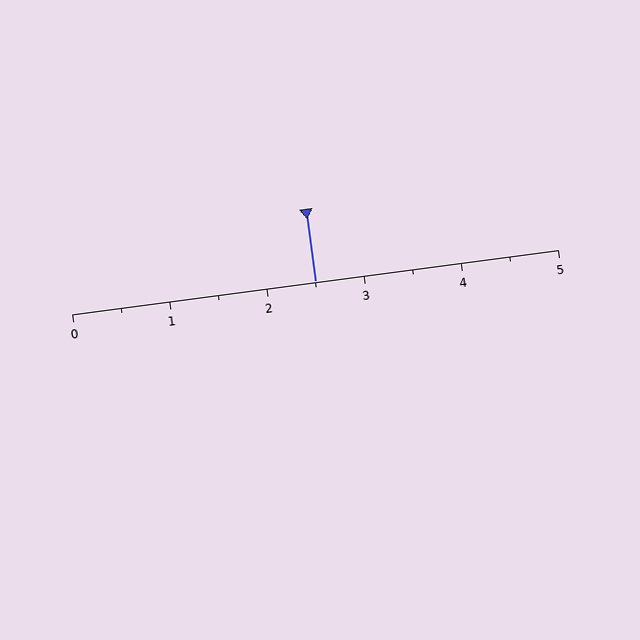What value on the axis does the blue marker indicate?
The marker indicates approximately 2.5.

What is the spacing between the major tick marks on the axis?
The major ticks are spaced 1 apart.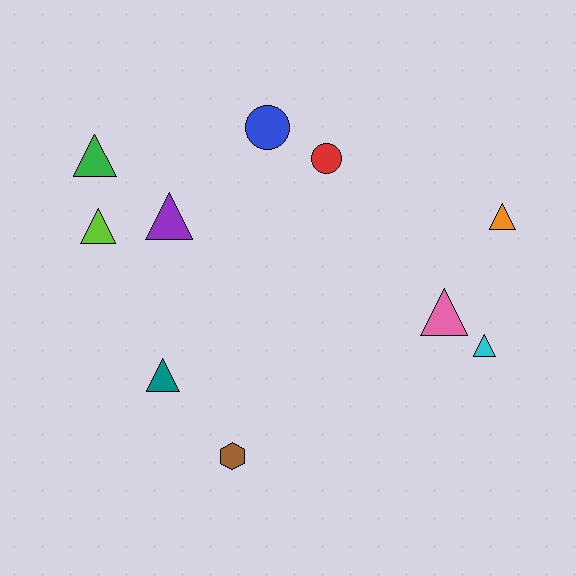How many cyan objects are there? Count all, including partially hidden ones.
There is 1 cyan object.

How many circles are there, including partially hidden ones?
There are 2 circles.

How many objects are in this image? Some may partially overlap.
There are 10 objects.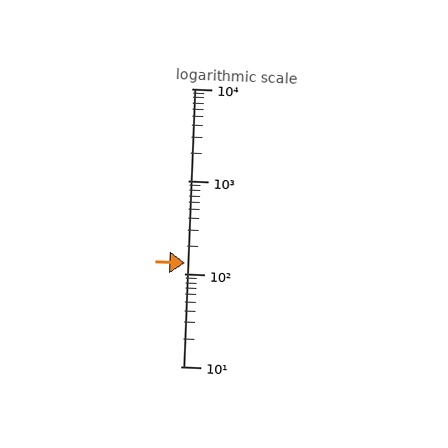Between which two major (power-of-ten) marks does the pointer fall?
The pointer is between 100 and 1000.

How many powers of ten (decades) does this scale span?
The scale spans 3 decades, from 10 to 10000.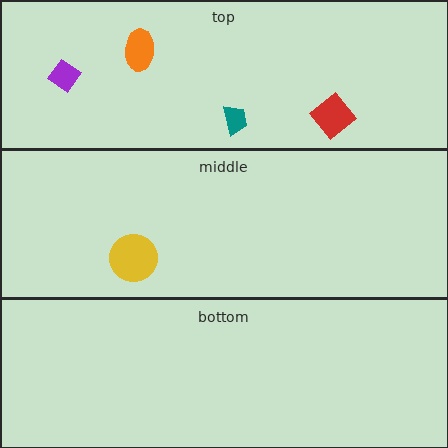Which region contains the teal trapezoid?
The top region.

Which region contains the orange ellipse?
The top region.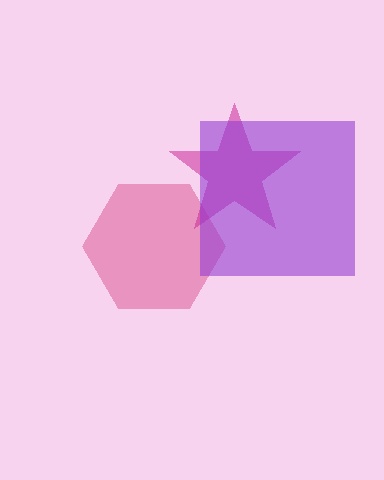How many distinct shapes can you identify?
There are 3 distinct shapes: a pink hexagon, a magenta star, a purple square.